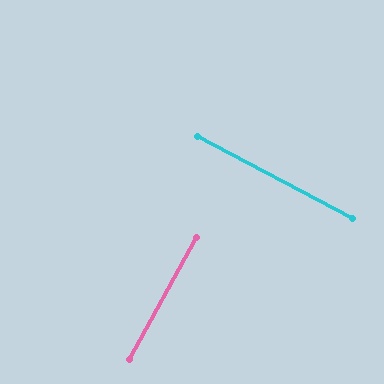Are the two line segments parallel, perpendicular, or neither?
Perpendicular — they meet at approximately 89°.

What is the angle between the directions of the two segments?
Approximately 89 degrees.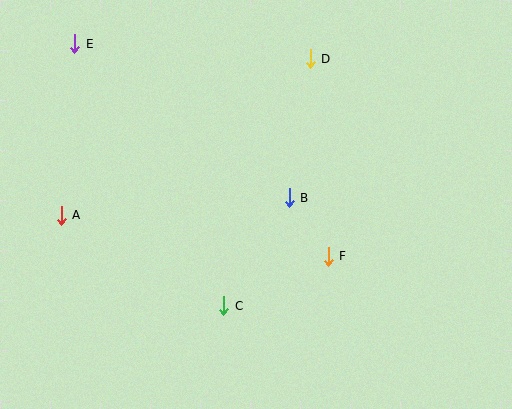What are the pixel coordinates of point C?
Point C is at (224, 306).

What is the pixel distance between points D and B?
The distance between D and B is 141 pixels.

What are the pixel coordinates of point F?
Point F is at (328, 256).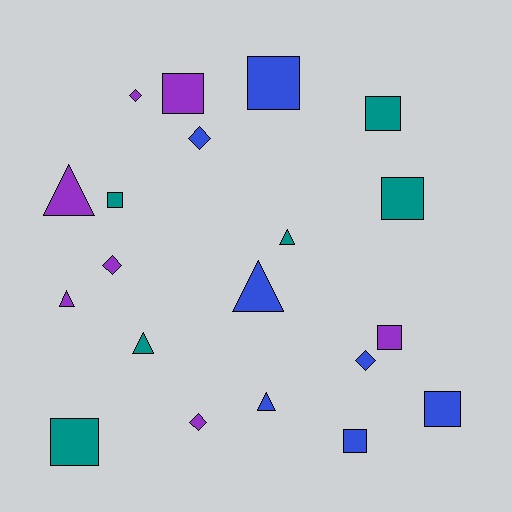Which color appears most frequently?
Blue, with 7 objects.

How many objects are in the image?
There are 20 objects.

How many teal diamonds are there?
There are no teal diamonds.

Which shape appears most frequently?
Square, with 9 objects.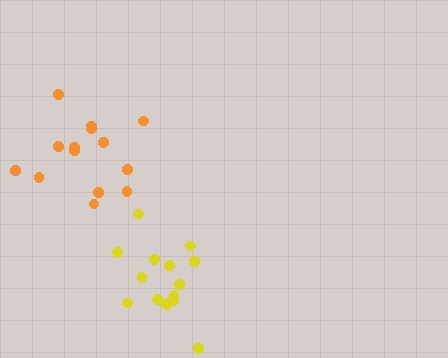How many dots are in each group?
Group 1: 14 dots, Group 2: 14 dots (28 total).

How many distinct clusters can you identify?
There are 2 distinct clusters.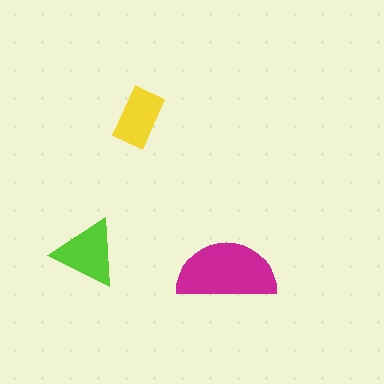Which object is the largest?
The magenta semicircle.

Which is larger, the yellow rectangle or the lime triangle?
The lime triangle.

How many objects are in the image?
There are 3 objects in the image.